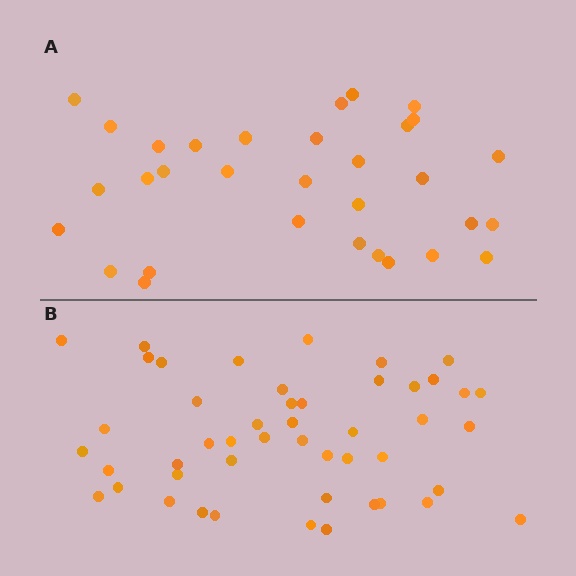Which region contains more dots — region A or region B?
Region B (the bottom region) has more dots.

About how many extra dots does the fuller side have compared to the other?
Region B has approximately 15 more dots than region A.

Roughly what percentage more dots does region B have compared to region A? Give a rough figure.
About 50% more.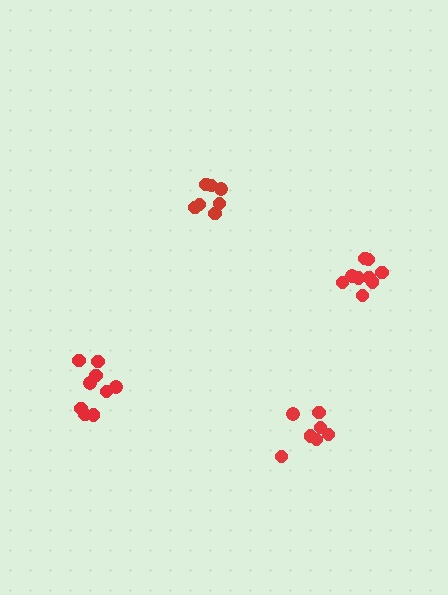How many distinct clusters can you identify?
There are 4 distinct clusters.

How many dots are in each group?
Group 1: 9 dots, Group 2: 7 dots, Group 3: 9 dots, Group 4: 7 dots (32 total).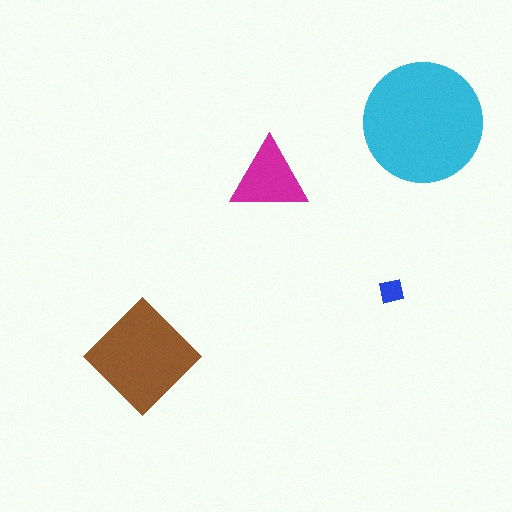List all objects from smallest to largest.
The blue square, the magenta triangle, the brown diamond, the cyan circle.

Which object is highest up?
The cyan circle is topmost.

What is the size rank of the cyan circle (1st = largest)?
1st.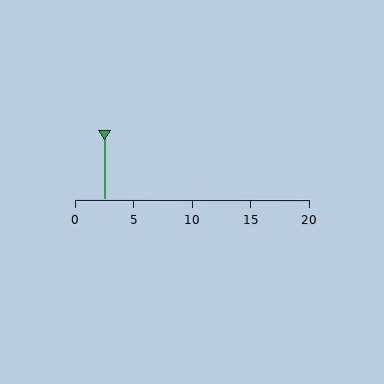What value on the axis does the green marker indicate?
The marker indicates approximately 2.5.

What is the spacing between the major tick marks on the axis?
The major ticks are spaced 5 apart.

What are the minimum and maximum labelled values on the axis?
The axis runs from 0 to 20.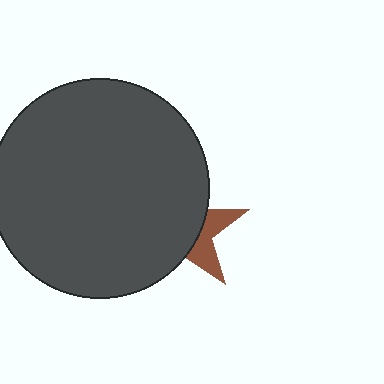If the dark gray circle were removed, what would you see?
You would see the complete brown star.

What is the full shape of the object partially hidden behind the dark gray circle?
The partially hidden object is a brown star.